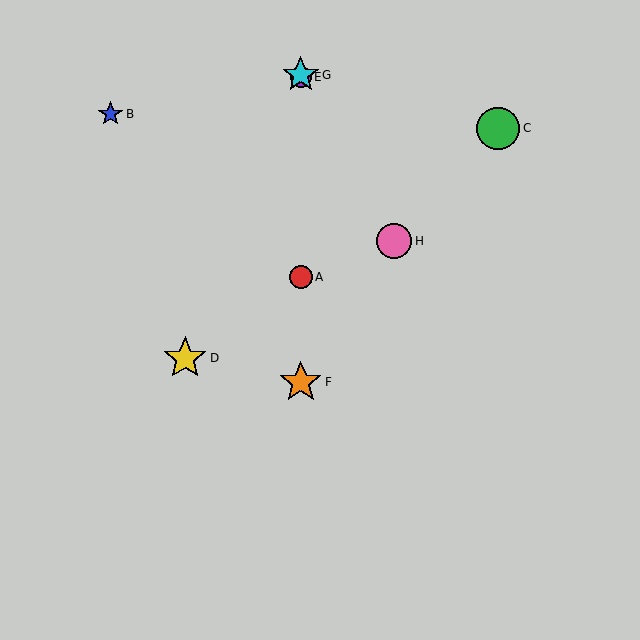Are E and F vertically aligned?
Yes, both are at x≈301.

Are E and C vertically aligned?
No, E is at x≈301 and C is at x≈498.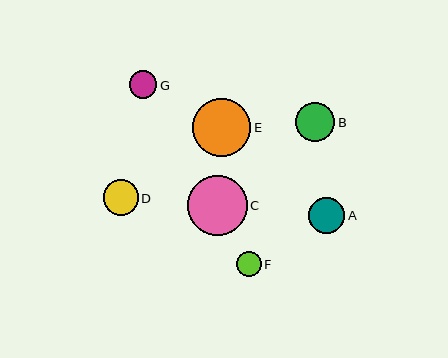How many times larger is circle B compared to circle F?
Circle B is approximately 1.6 times the size of circle F.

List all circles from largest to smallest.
From largest to smallest: C, E, B, A, D, G, F.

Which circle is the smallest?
Circle F is the smallest with a size of approximately 24 pixels.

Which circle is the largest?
Circle C is the largest with a size of approximately 60 pixels.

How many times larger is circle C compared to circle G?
Circle C is approximately 2.2 times the size of circle G.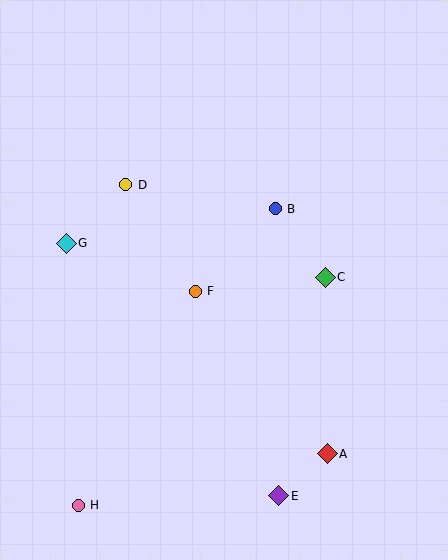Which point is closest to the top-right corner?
Point B is closest to the top-right corner.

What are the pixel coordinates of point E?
Point E is at (279, 496).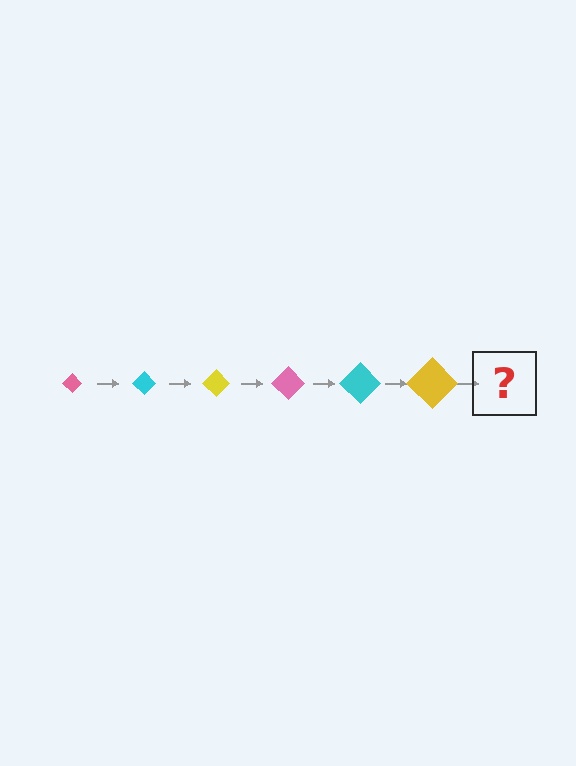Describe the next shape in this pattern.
It should be a pink diamond, larger than the previous one.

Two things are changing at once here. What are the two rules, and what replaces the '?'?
The two rules are that the diamond grows larger each step and the color cycles through pink, cyan, and yellow. The '?' should be a pink diamond, larger than the previous one.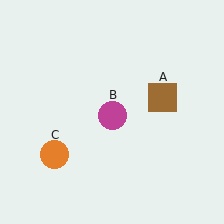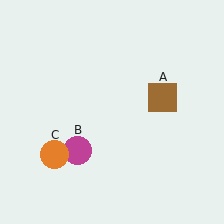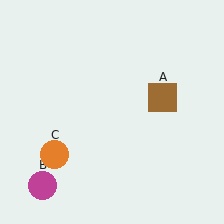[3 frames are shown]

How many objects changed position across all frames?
1 object changed position: magenta circle (object B).